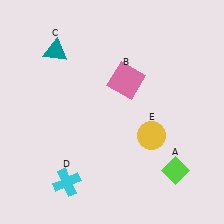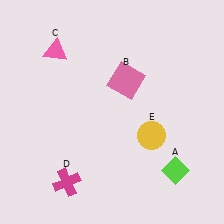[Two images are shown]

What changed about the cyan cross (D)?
In Image 1, D is cyan. In Image 2, it changed to magenta.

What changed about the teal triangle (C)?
In Image 1, C is teal. In Image 2, it changed to pink.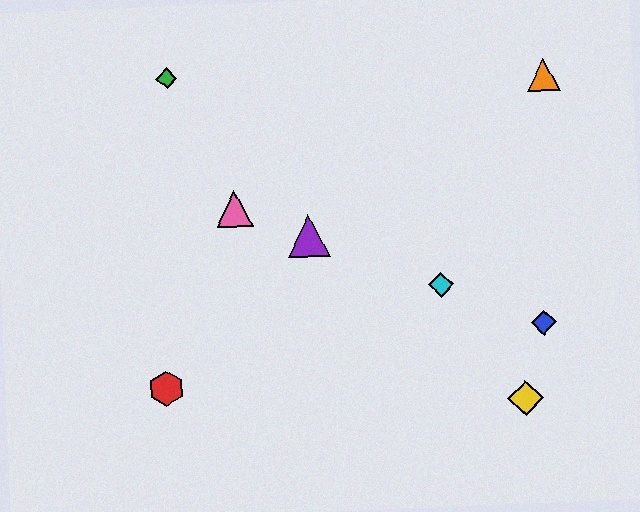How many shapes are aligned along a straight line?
4 shapes (the blue diamond, the purple triangle, the cyan diamond, the pink triangle) are aligned along a straight line.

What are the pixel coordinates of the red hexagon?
The red hexagon is at (166, 389).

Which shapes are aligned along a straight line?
The blue diamond, the purple triangle, the cyan diamond, the pink triangle are aligned along a straight line.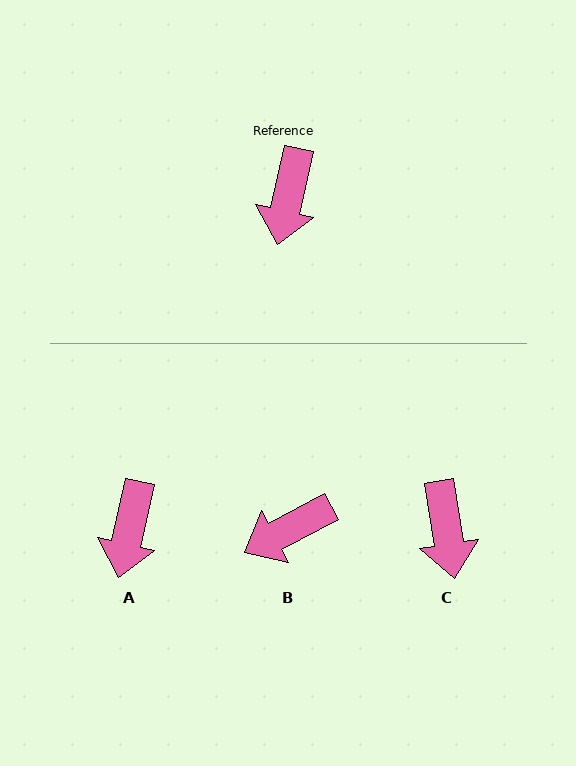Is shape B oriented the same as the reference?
No, it is off by about 49 degrees.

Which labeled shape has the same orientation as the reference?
A.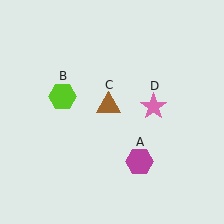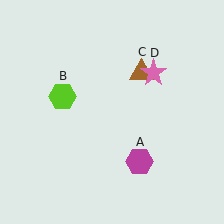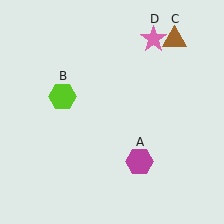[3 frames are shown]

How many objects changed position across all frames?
2 objects changed position: brown triangle (object C), pink star (object D).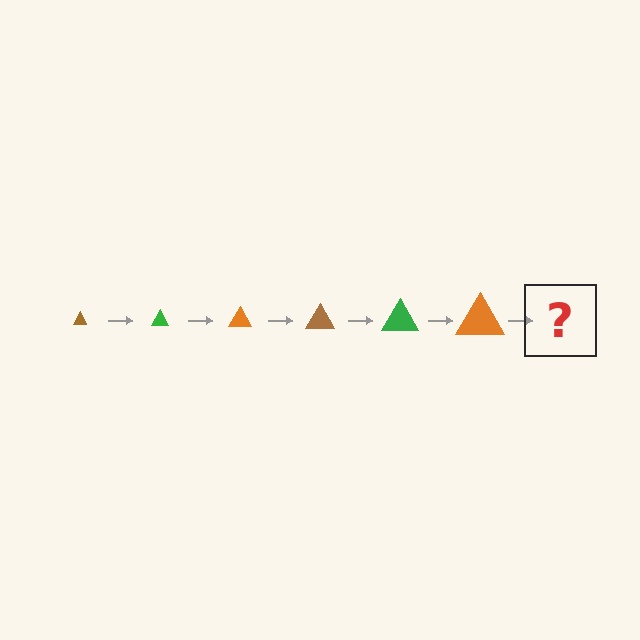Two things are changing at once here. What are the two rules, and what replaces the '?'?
The two rules are that the triangle grows larger each step and the color cycles through brown, green, and orange. The '?' should be a brown triangle, larger than the previous one.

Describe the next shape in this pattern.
It should be a brown triangle, larger than the previous one.